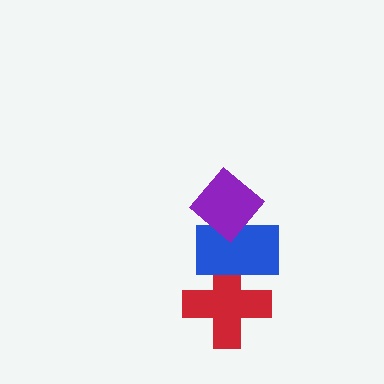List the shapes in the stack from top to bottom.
From top to bottom: the purple diamond, the blue rectangle, the red cross.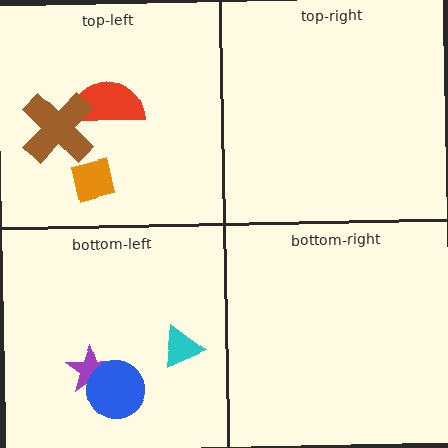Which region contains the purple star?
The bottom-left region.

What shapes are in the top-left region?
The red semicircle, the brown cross, the orange square.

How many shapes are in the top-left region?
3.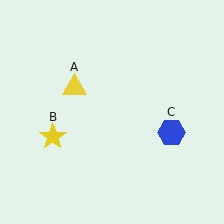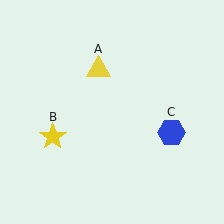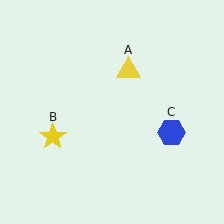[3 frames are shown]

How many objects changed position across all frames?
1 object changed position: yellow triangle (object A).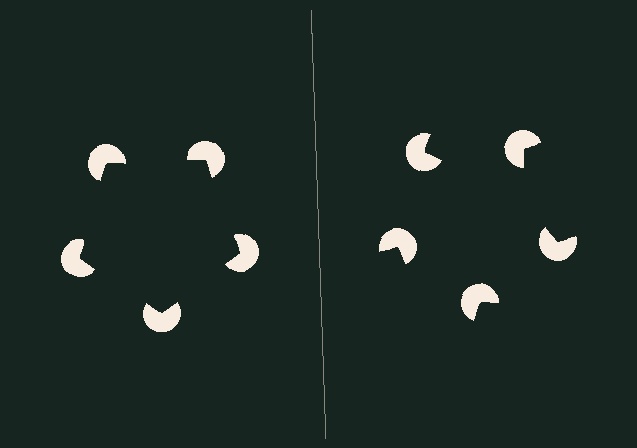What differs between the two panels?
The pac-man discs are positioned identically on both sides; only the wedge orientations differ. On the left they align to a pentagon; on the right they are misaligned.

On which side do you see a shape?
An illusory pentagon appears on the left side. On the right side the wedge cuts are rotated, so no coherent shape forms.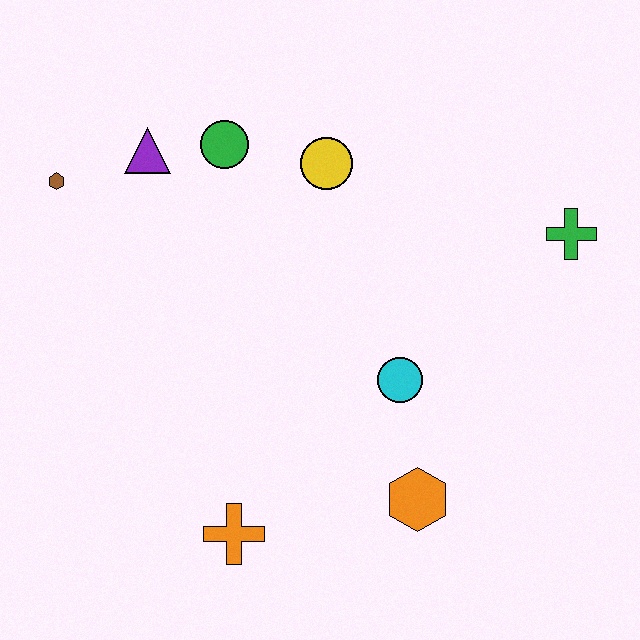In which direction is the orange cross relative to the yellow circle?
The orange cross is below the yellow circle.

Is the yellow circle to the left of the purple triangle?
No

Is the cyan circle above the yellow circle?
No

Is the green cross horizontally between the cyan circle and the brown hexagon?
No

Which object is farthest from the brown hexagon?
The green cross is farthest from the brown hexagon.